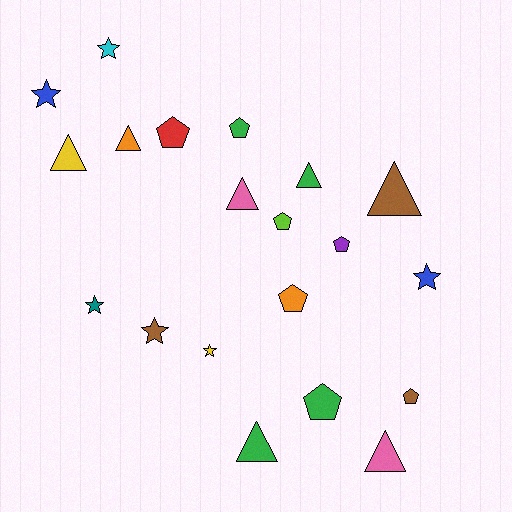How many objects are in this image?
There are 20 objects.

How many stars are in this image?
There are 6 stars.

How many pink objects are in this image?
There are 2 pink objects.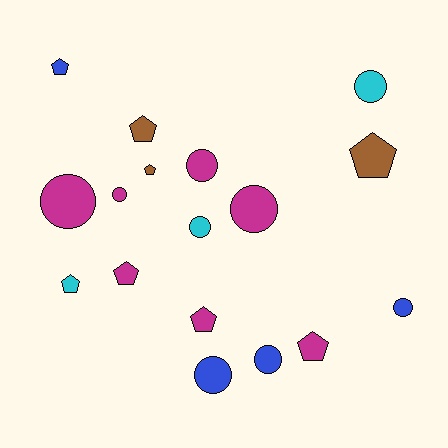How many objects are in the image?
There are 17 objects.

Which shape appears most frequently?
Circle, with 9 objects.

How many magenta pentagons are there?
There are 3 magenta pentagons.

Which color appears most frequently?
Magenta, with 7 objects.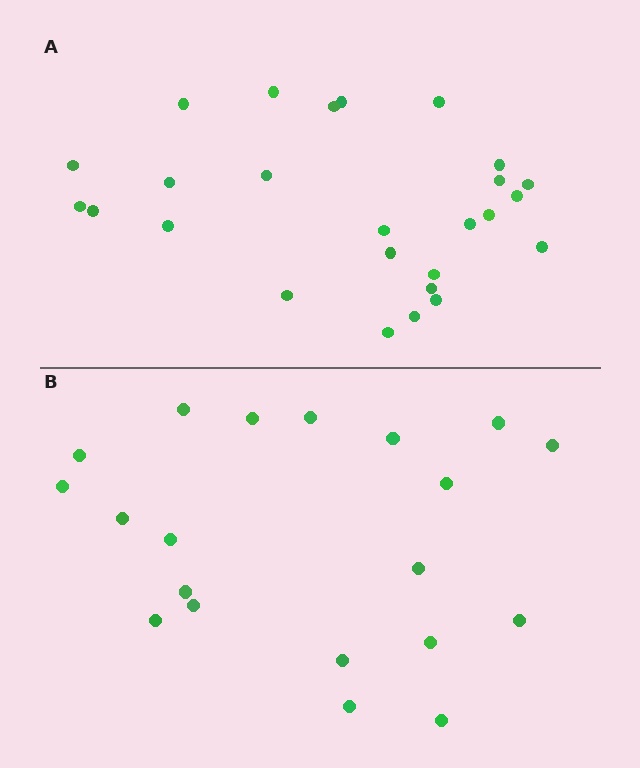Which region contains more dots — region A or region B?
Region A (the top region) has more dots.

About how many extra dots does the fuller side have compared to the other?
Region A has about 6 more dots than region B.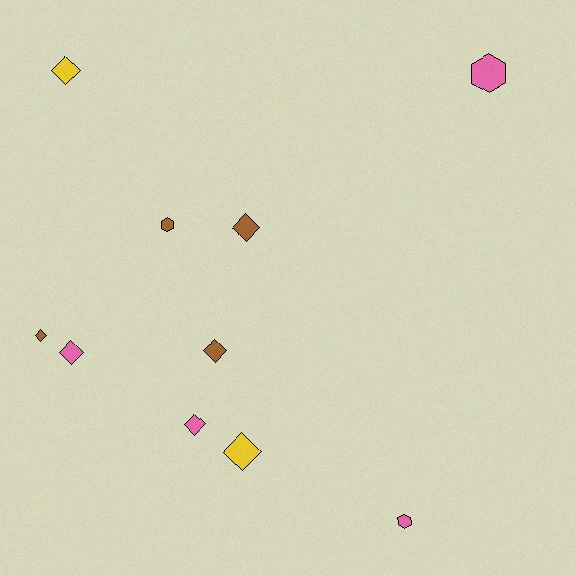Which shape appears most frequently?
Diamond, with 7 objects.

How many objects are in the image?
There are 10 objects.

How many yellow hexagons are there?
There are no yellow hexagons.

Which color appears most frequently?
Brown, with 4 objects.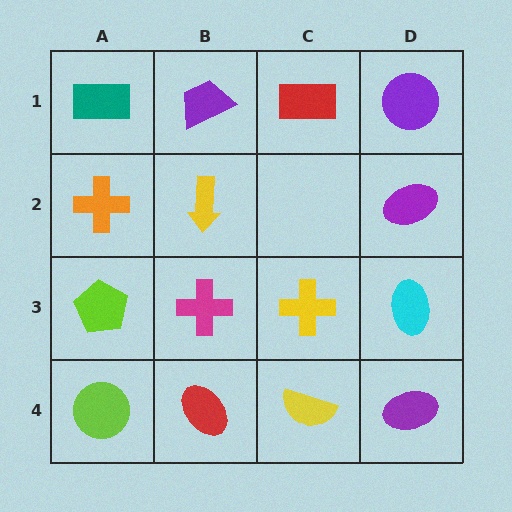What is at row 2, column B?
A yellow arrow.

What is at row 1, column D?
A purple circle.